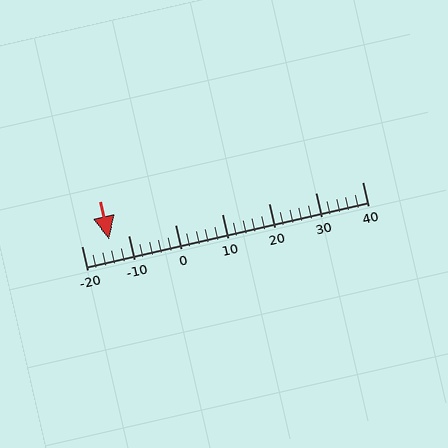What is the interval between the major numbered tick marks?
The major tick marks are spaced 10 units apart.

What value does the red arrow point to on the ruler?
The red arrow points to approximately -14.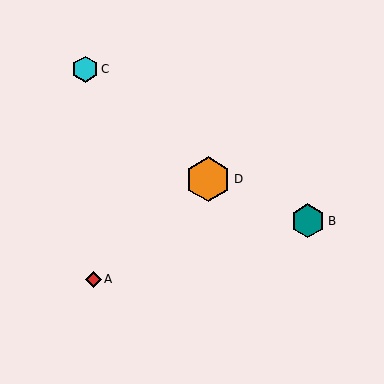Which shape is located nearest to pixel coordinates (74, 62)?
The cyan hexagon (labeled C) at (85, 69) is nearest to that location.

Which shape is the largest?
The orange hexagon (labeled D) is the largest.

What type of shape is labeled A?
Shape A is a red diamond.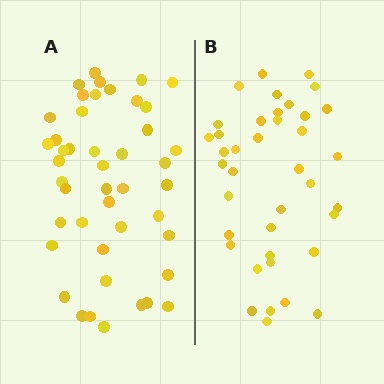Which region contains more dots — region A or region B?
Region A (the left region) has more dots.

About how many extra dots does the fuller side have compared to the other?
Region A has about 6 more dots than region B.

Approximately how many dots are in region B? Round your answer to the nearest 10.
About 40 dots. (The exact count is 39, which rounds to 40.)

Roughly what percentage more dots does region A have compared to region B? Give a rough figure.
About 15% more.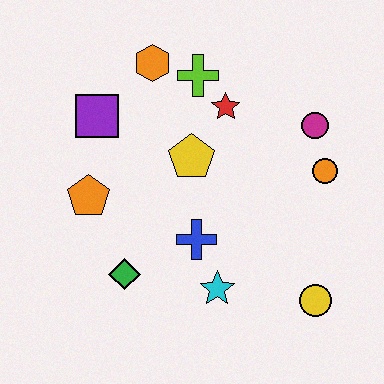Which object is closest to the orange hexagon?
The lime cross is closest to the orange hexagon.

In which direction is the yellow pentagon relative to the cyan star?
The yellow pentagon is above the cyan star.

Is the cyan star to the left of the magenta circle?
Yes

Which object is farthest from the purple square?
The yellow circle is farthest from the purple square.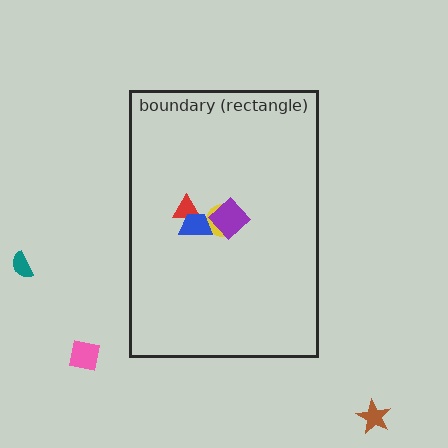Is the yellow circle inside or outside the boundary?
Inside.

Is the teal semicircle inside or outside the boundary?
Outside.